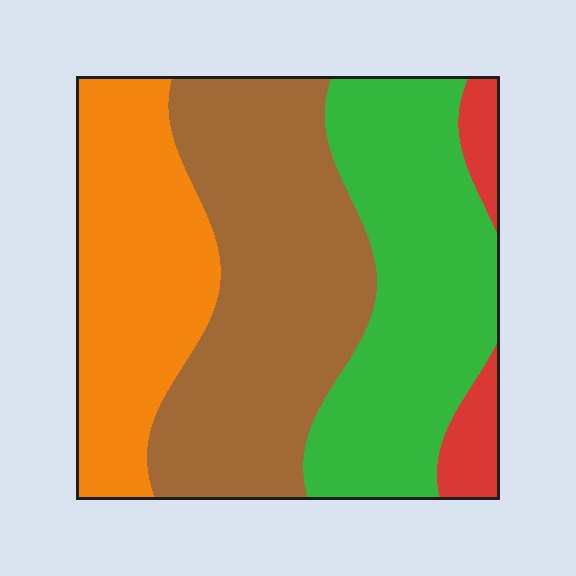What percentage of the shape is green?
Green takes up about one third (1/3) of the shape.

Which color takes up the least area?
Red, at roughly 5%.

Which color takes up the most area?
Brown, at roughly 35%.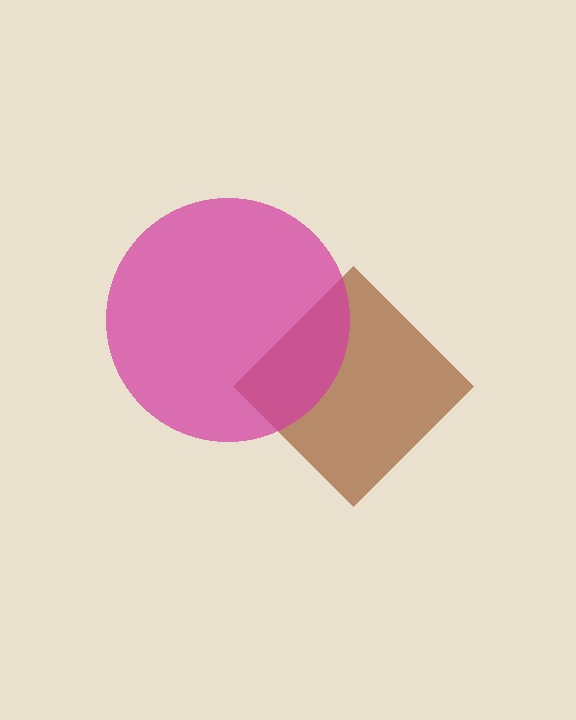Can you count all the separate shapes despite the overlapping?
Yes, there are 2 separate shapes.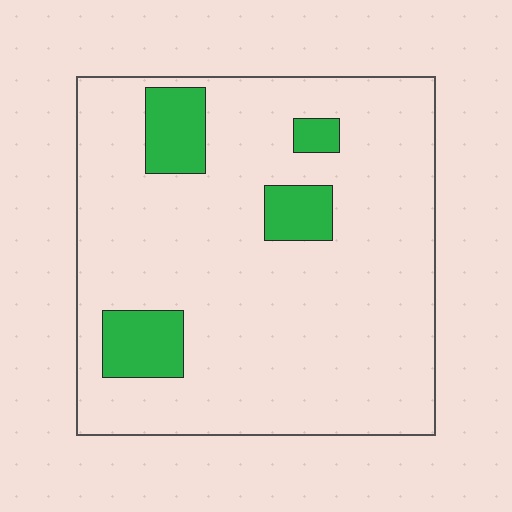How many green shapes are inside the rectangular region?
4.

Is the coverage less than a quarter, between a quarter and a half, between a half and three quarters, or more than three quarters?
Less than a quarter.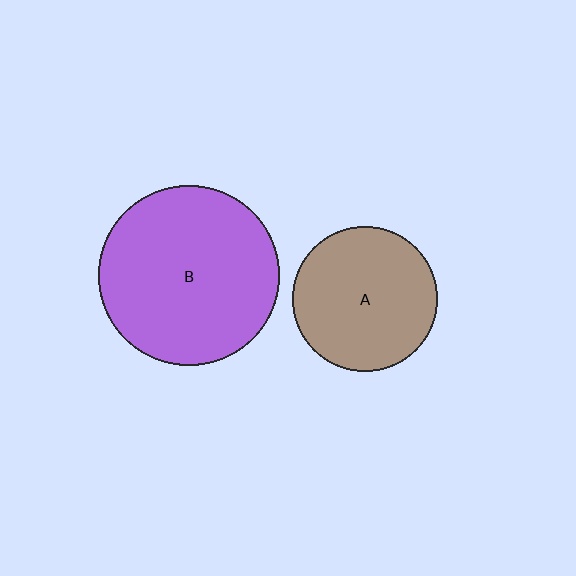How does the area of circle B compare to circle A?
Approximately 1.5 times.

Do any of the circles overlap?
No, none of the circles overlap.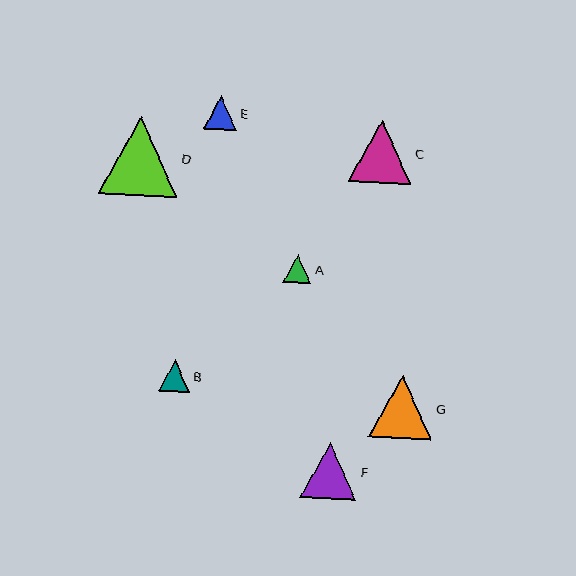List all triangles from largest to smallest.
From largest to smallest: D, G, C, F, E, B, A.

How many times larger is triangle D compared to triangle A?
Triangle D is approximately 2.8 times the size of triangle A.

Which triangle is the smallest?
Triangle A is the smallest with a size of approximately 28 pixels.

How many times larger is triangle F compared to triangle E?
Triangle F is approximately 1.7 times the size of triangle E.